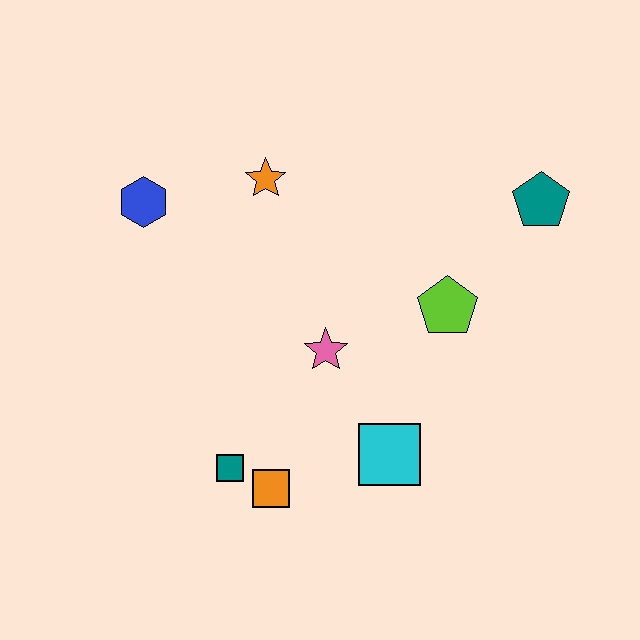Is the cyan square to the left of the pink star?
No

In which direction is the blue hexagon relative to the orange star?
The blue hexagon is to the left of the orange star.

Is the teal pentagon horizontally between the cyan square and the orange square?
No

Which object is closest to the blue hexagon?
The orange star is closest to the blue hexagon.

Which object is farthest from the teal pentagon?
The teal square is farthest from the teal pentagon.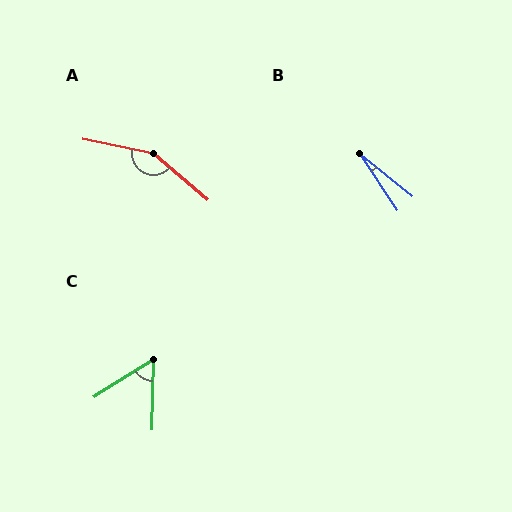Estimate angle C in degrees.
Approximately 56 degrees.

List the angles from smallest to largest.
B (17°), C (56°), A (151°).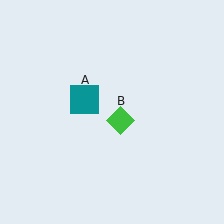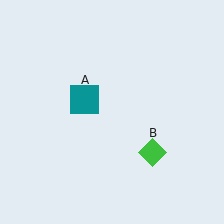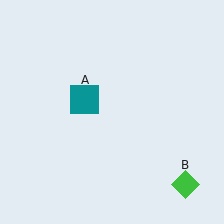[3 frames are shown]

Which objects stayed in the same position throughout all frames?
Teal square (object A) remained stationary.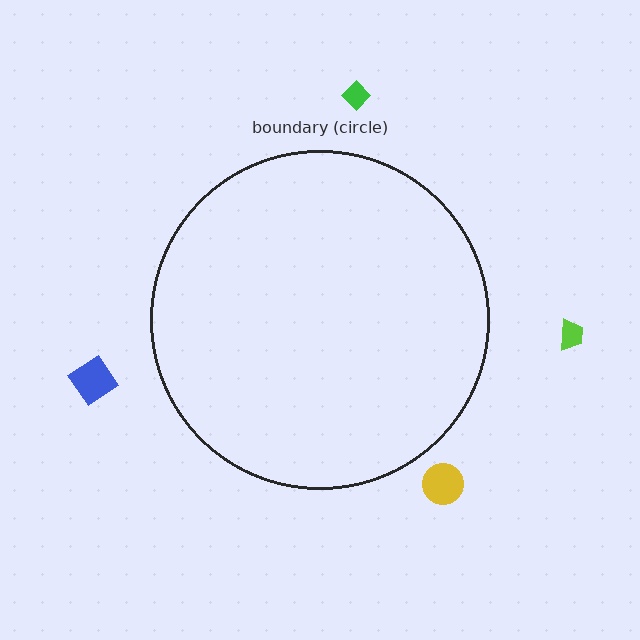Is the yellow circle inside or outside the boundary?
Outside.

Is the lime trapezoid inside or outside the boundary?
Outside.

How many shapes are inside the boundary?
0 inside, 4 outside.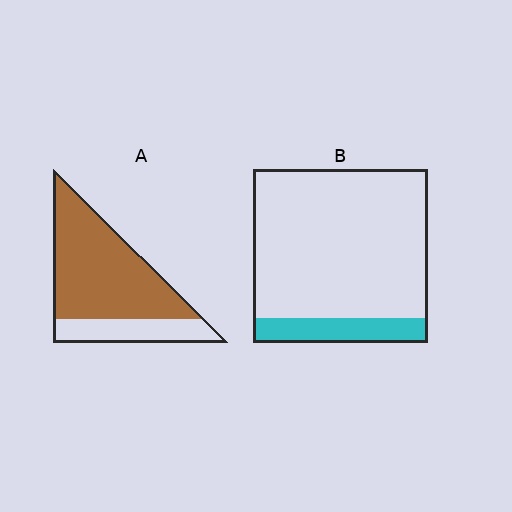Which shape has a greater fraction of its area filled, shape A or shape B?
Shape A.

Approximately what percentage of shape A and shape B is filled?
A is approximately 75% and B is approximately 15%.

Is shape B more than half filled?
No.